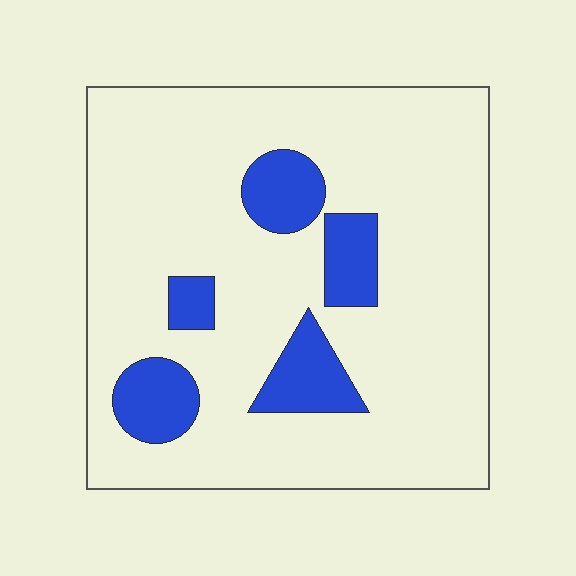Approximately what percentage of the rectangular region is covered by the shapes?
Approximately 15%.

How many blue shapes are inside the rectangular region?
5.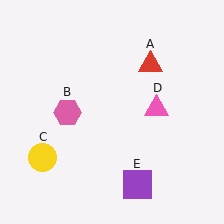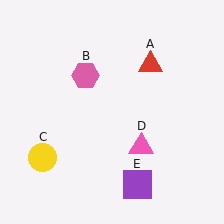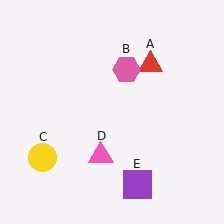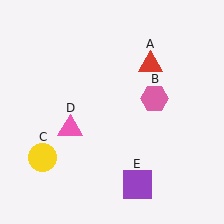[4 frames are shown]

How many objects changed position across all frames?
2 objects changed position: pink hexagon (object B), pink triangle (object D).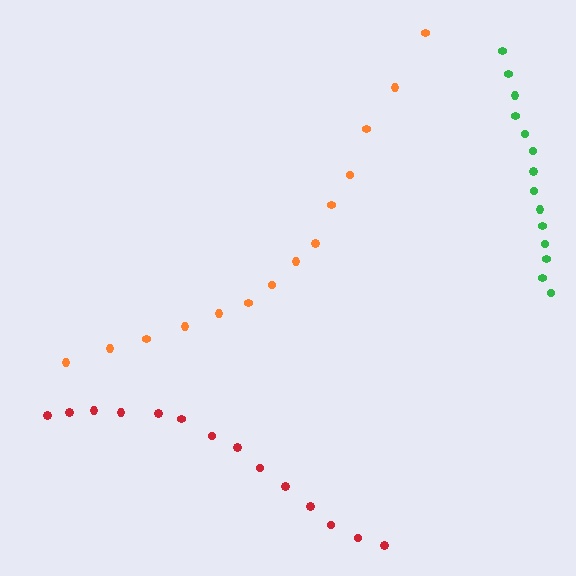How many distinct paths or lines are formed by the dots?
There are 3 distinct paths.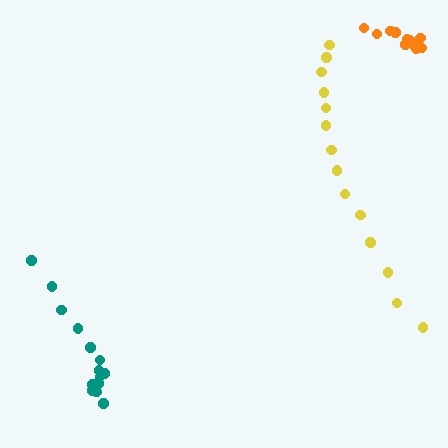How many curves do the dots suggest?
There are 3 distinct paths.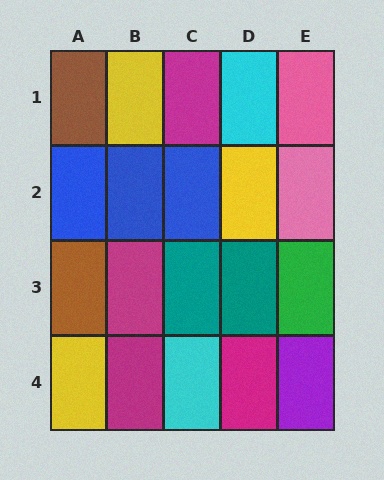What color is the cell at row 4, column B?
Magenta.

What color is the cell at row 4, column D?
Magenta.